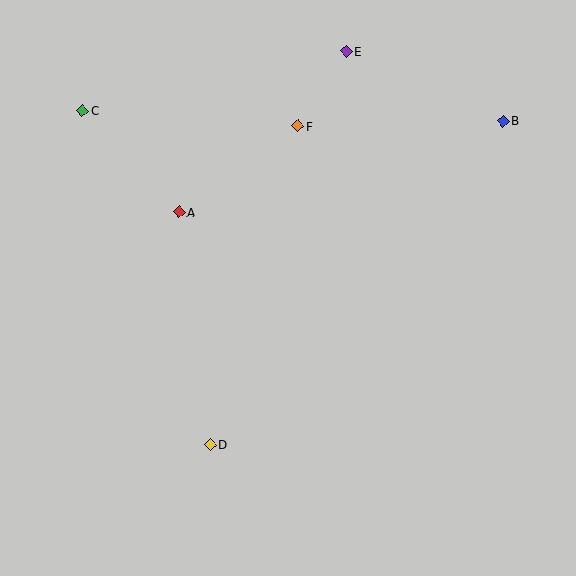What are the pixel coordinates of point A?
Point A is at (179, 212).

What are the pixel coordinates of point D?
Point D is at (210, 444).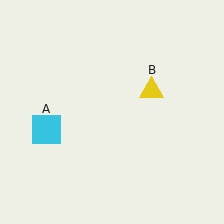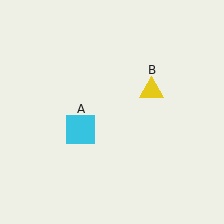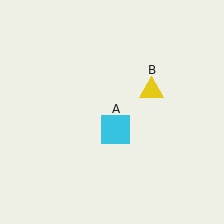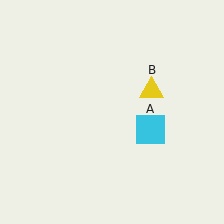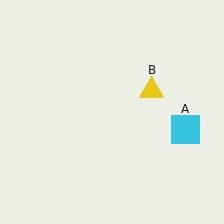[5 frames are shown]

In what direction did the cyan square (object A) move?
The cyan square (object A) moved right.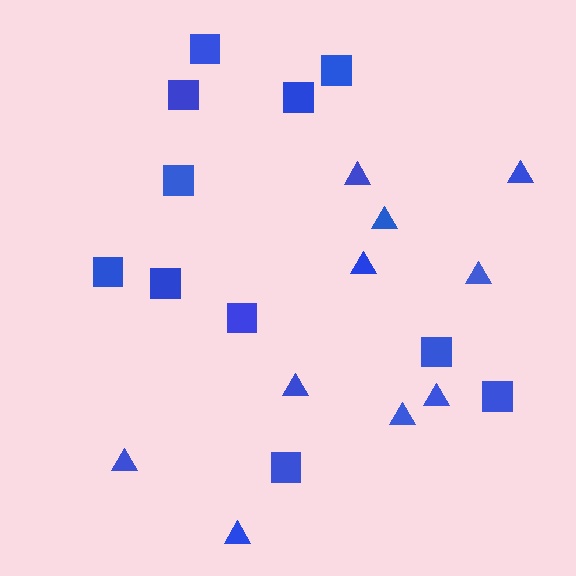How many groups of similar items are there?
There are 2 groups: one group of squares (11) and one group of triangles (10).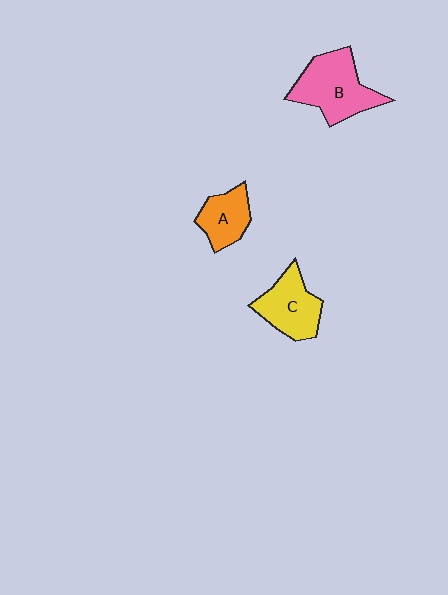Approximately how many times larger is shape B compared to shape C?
Approximately 1.3 times.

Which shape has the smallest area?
Shape A (orange).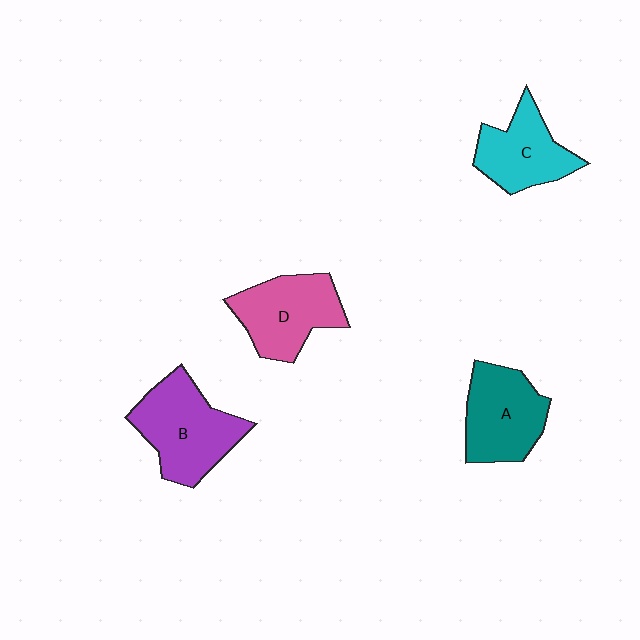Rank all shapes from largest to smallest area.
From largest to smallest: B (purple), D (pink), A (teal), C (cyan).